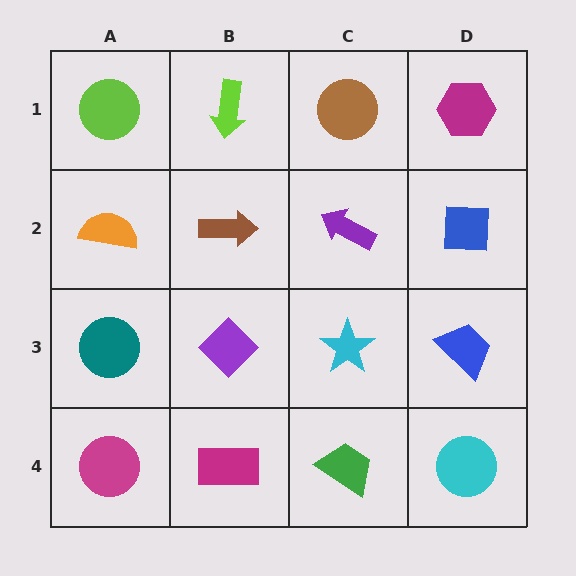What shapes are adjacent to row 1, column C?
A purple arrow (row 2, column C), a lime arrow (row 1, column B), a magenta hexagon (row 1, column D).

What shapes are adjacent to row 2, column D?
A magenta hexagon (row 1, column D), a blue trapezoid (row 3, column D), a purple arrow (row 2, column C).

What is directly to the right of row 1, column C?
A magenta hexagon.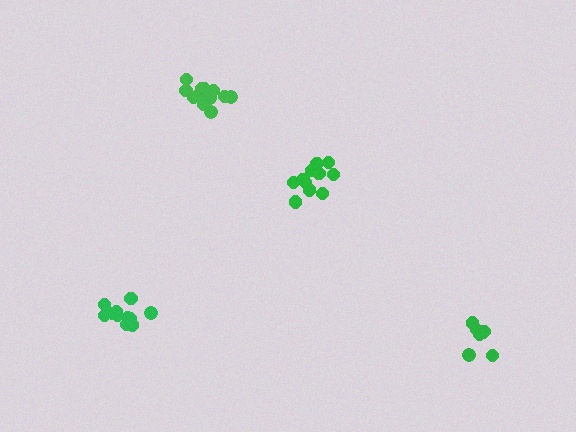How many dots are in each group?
Group 1: 12 dots, Group 2: 11 dots, Group 3: 11 dots, Group 4: 7 dots (41 total).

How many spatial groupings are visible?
There are 4 spatial groupings.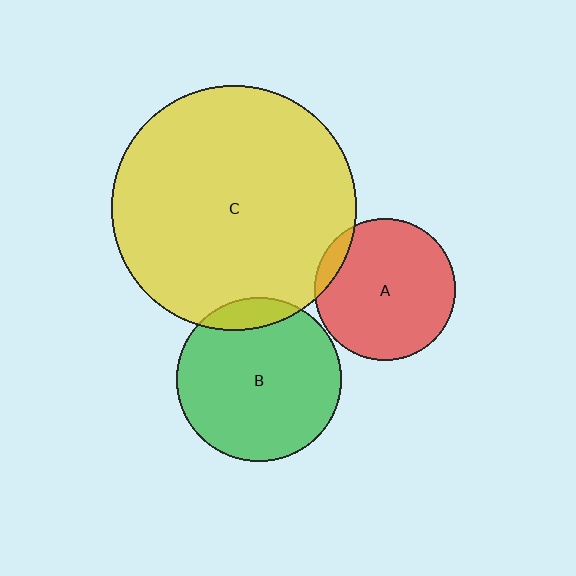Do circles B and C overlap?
Yes.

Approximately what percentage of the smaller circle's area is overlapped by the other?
Approximately 10%.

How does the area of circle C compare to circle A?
Approximately 3.0 times.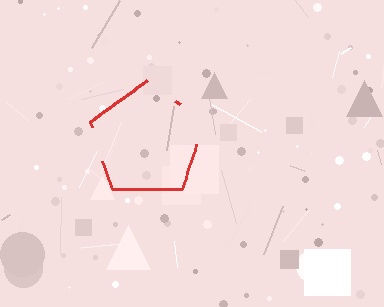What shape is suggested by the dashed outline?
The dashed outline suggests a pentagon.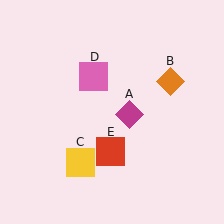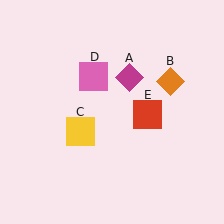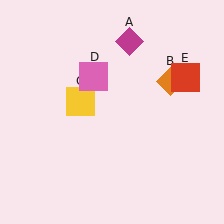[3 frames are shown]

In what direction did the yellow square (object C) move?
The yellow square (object C) moved up.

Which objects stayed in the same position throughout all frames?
Orange diamond (object B) and pink square (object D) remained stationary.